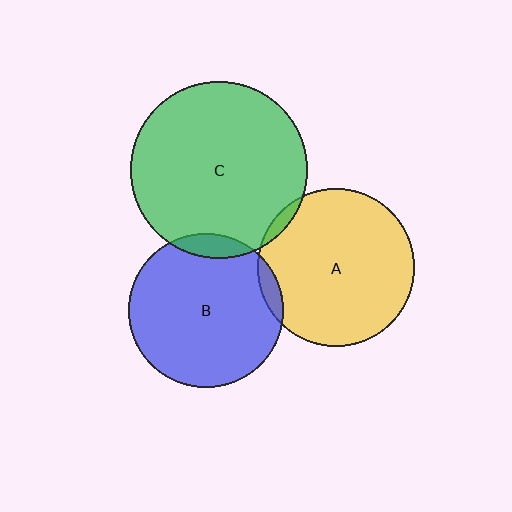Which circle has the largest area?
Circle C (green).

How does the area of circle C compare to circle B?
Approximately 1.3 times.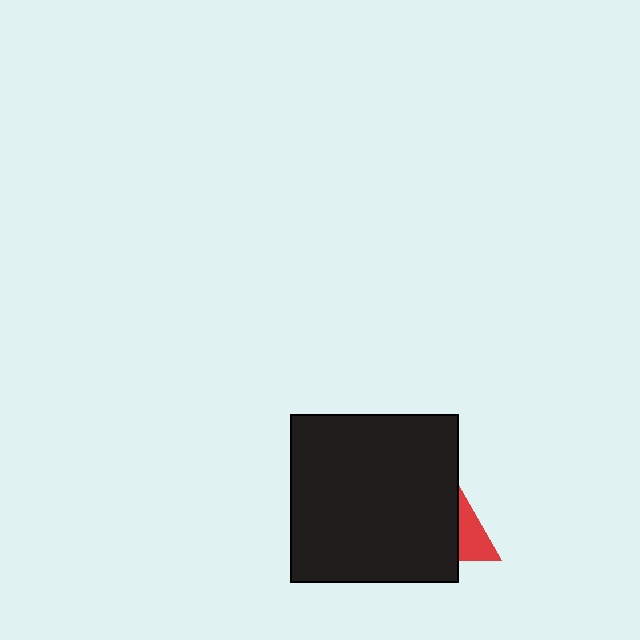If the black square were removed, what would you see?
You would see the complete red triangle.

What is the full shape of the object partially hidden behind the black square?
The partially hidden object is a red triangle.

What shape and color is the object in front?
The object in front is a black square.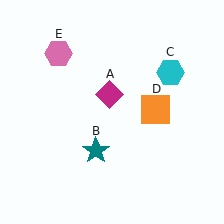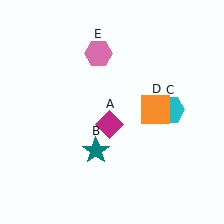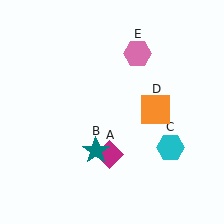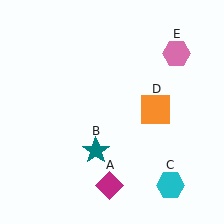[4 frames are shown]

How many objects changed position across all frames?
3 objects changed position: magenta diamond (object A), cyan hexagon (object C), pink hexagon (object E).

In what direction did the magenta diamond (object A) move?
The magenta diamond (object A) moved down.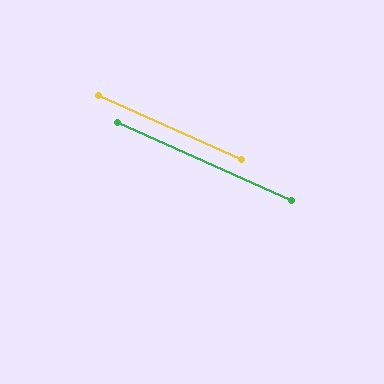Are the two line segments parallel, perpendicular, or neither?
Parallel — their directions differ by only 0.0°.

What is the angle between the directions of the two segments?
Approximately 0 degrees.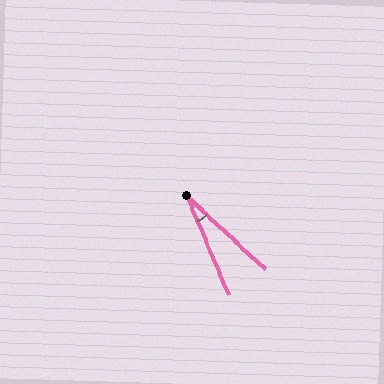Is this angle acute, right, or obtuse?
It is acute.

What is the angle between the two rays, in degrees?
Approximately 24 degrees.